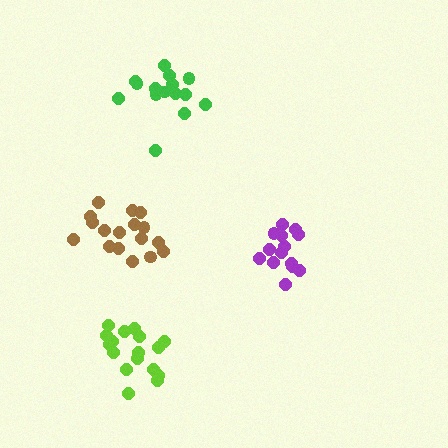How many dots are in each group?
Group 1: 17 dots, Group 2: 14 dots, Group 3: 15 dots, Group 4: 17 dots (63 total).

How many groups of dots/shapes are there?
There are 4 groups.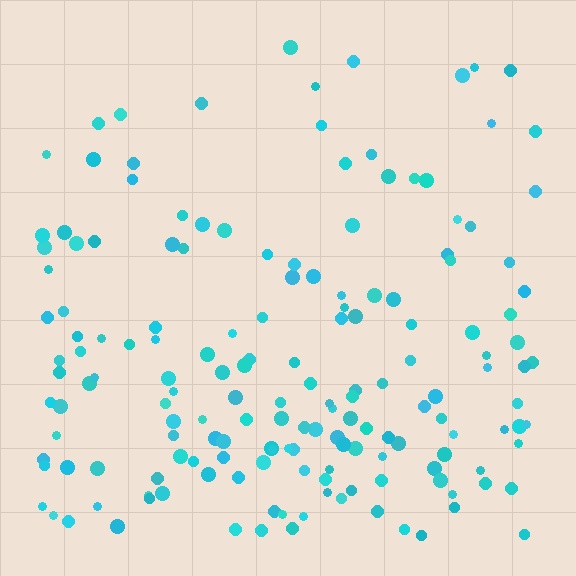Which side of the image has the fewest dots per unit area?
The top.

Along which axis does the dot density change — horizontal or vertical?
Vertical.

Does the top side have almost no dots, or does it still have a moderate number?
Still a moderate number, just noticeably fewer than the bottom.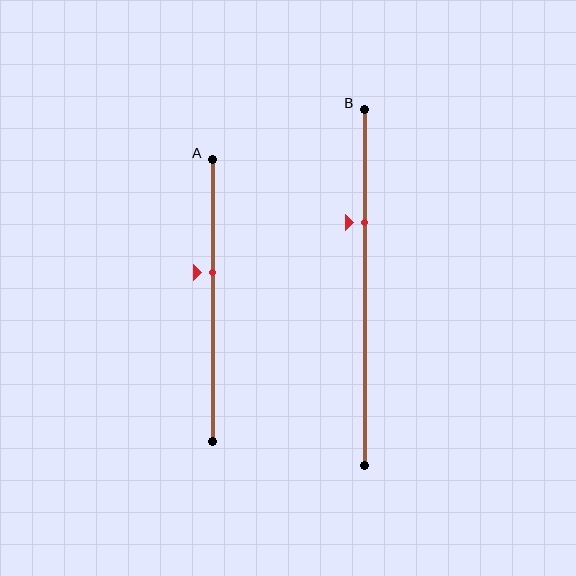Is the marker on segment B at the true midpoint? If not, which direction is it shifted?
No, the marker on segment B is shifted upward by about 18% of the segment length.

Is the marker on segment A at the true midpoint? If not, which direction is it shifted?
No, the marker on segment A is shifted upward by about 10% of the segment length.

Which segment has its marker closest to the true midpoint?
Segment A has its marker closest to the true midpoint.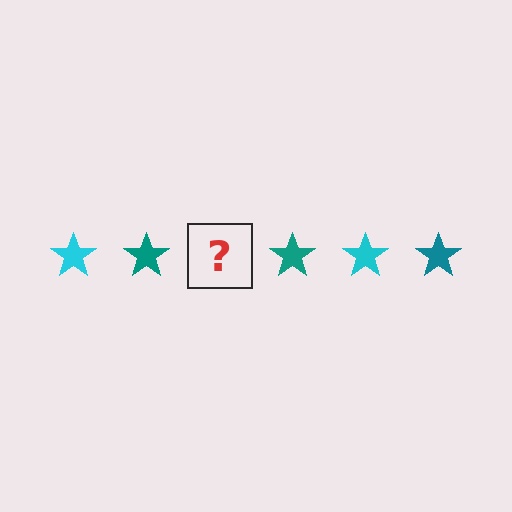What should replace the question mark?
The question mark should be replaced with a cyan star.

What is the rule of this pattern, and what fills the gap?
The rule is that the pattern cycles through cyan, teal stars. The gap should be filled with a cyan star.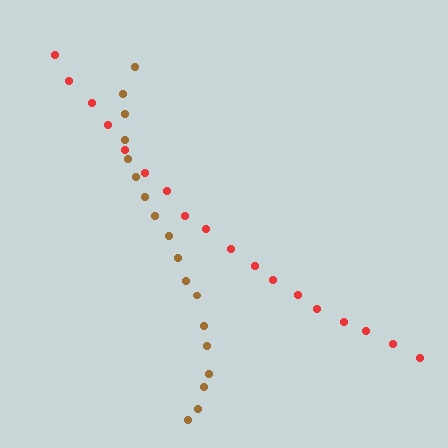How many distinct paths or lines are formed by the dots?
There are 2 distinct paths.